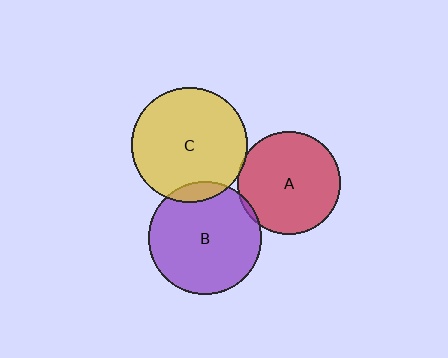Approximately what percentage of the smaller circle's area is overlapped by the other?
Approximately 10%.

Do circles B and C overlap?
Yes.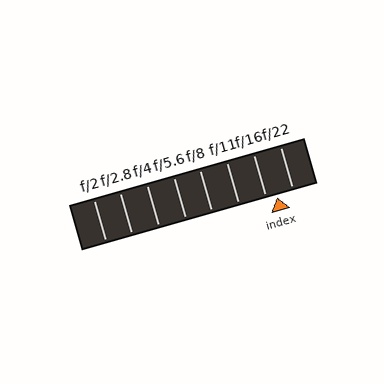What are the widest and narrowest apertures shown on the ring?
The widest aperture shown is f/2 and the narrowest is f/22.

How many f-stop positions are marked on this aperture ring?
There are 8 f-stop positions marked.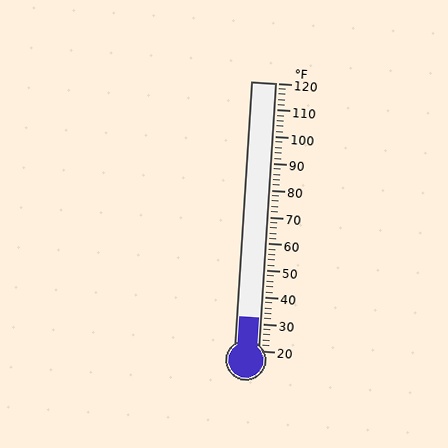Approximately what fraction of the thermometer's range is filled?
The thermometer is filled to approximately 10% of its range.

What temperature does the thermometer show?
The thermometer shows approximately 32°F.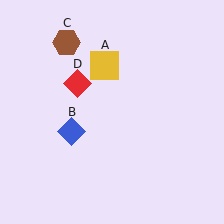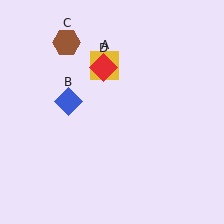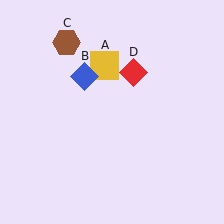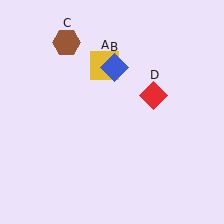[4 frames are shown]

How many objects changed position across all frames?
2 objects changed position: blue diamond (object B), red diamond (object D).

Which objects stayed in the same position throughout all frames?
Yellow square (object A) and brown hexagon (object C) remained stationary.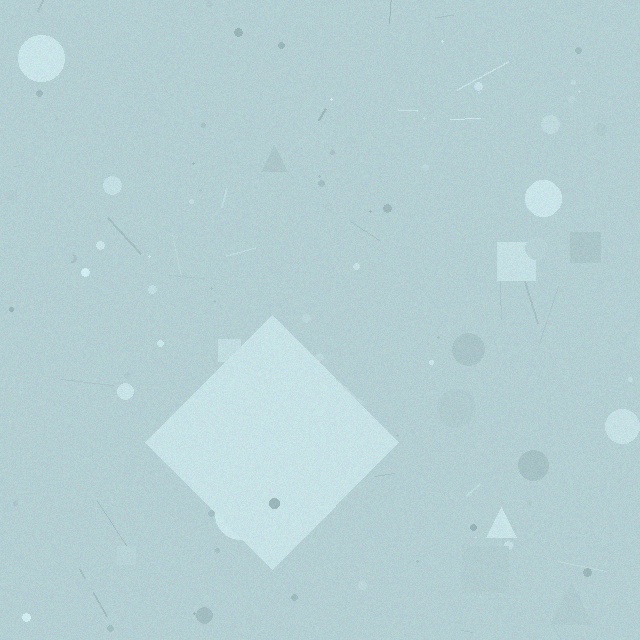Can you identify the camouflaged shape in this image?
The camouflaged shape is a diamond.